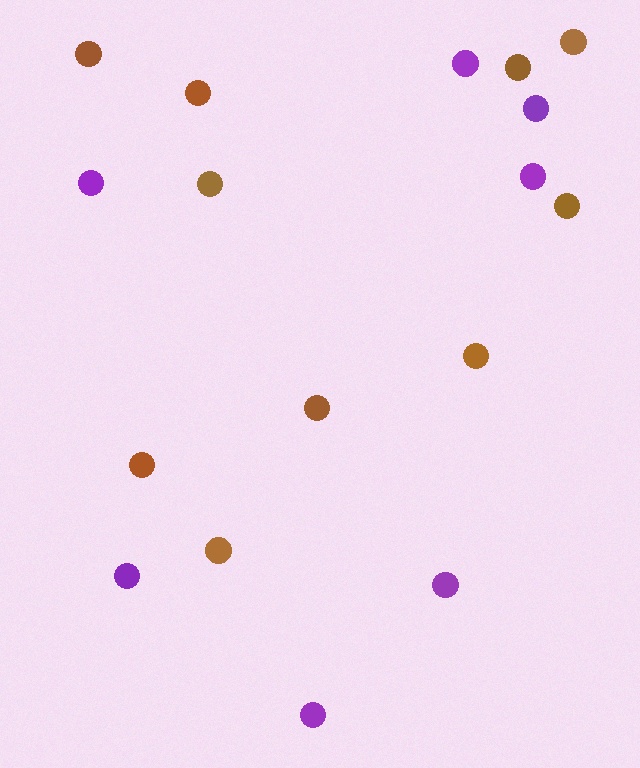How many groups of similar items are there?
There are 2 groups: one group of brown circles (10) and one group of purple circles (7).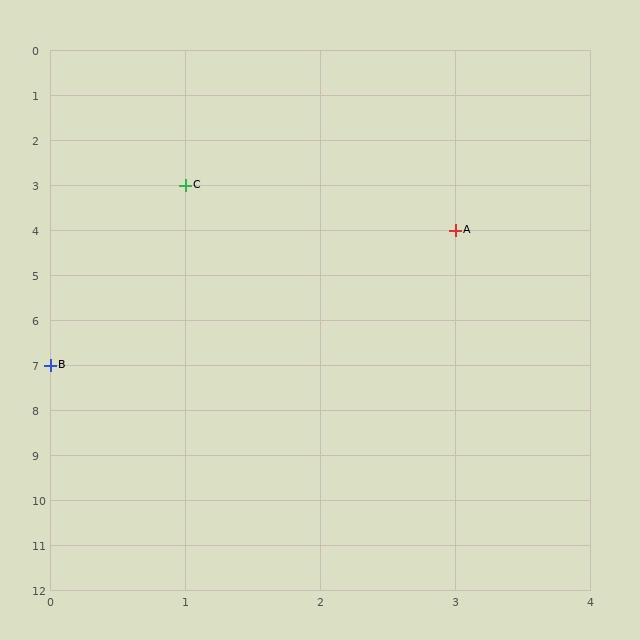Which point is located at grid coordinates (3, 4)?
Point A is at (3, 4).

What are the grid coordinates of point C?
Point C is at grid coordinates (1, 3).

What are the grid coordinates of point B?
Point B is at grid coordinates (0, 7).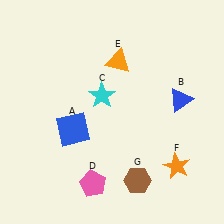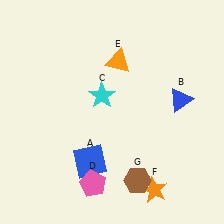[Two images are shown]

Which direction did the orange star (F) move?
The orange star (F) moved down.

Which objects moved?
The objects that moved are: the blue square (A), the orange star (F).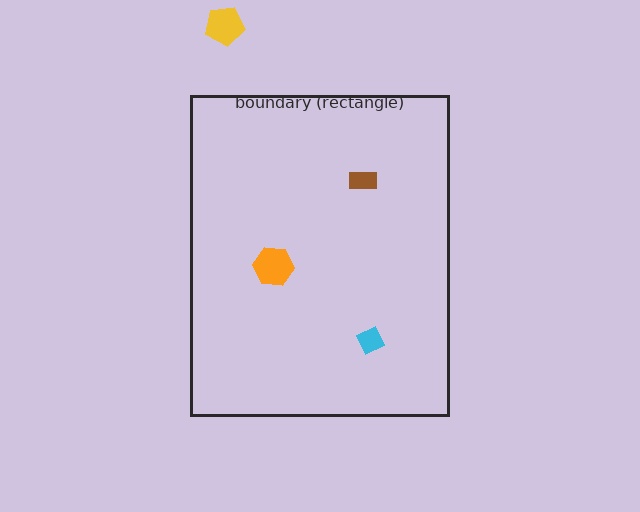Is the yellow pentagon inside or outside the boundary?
Outside.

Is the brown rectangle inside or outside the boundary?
Inside.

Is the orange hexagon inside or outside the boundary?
Inside.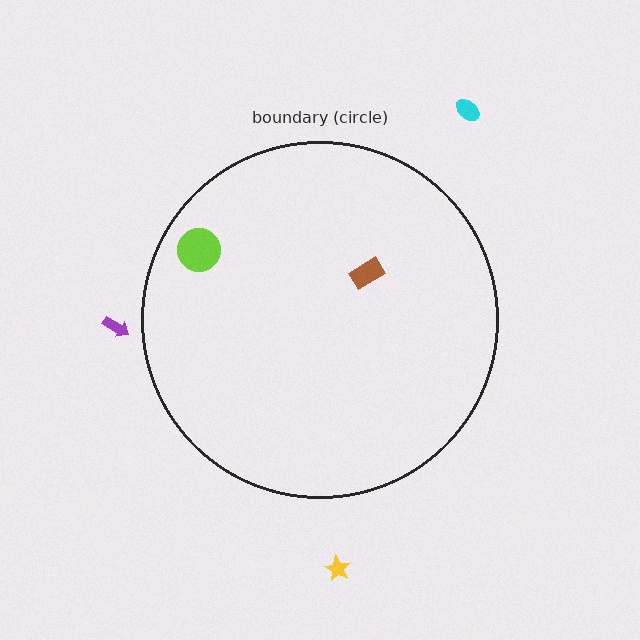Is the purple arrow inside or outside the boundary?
Outside.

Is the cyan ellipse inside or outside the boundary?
Outside.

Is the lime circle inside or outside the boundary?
Inside.